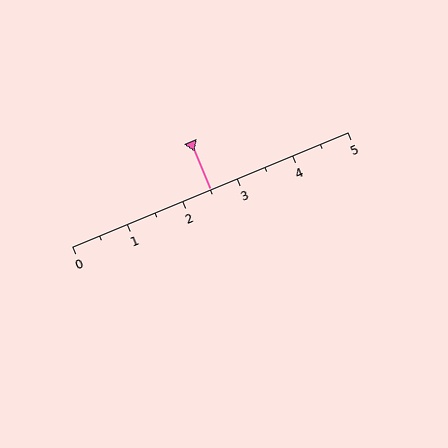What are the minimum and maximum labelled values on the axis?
The axis runs from 0 to 5.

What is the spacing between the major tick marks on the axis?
The major ticks are spaced 1 apart.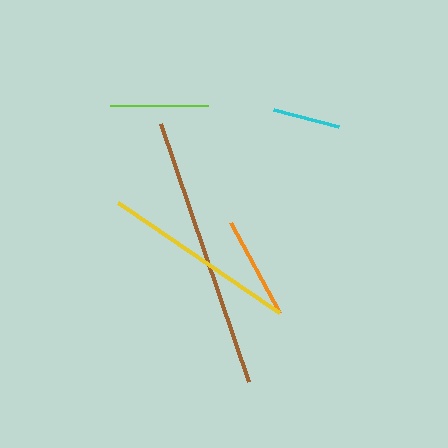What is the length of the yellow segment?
The yellow segment is approximately 195 pixels long.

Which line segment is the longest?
The brown line is the longest at approximately 273 pixels.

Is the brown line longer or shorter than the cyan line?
The brown line is longer than the cyan line.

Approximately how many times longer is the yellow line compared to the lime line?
The yellow line is approximately 2.0 times the length of the lime line.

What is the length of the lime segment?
The lime segment is approximately 97 pixels long.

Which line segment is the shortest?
The cyan line is the shortest at approximately 67 pixels.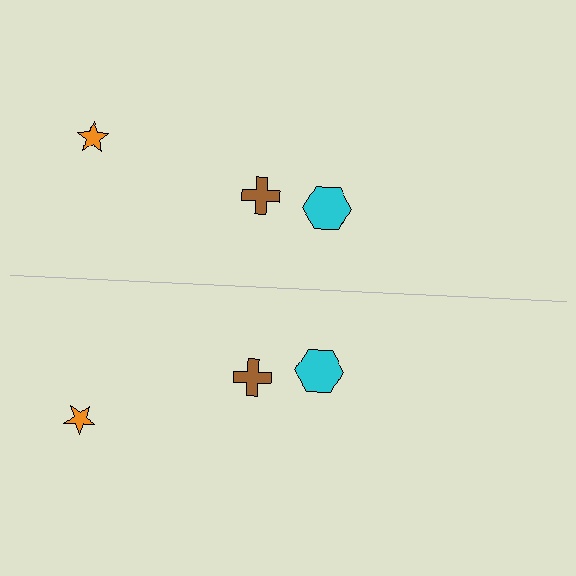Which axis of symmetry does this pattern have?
The pattern has a horizontal axis of symmetry running through the center of the image.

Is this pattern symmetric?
Yes, this pattern has bilateral (reflection) symmetry.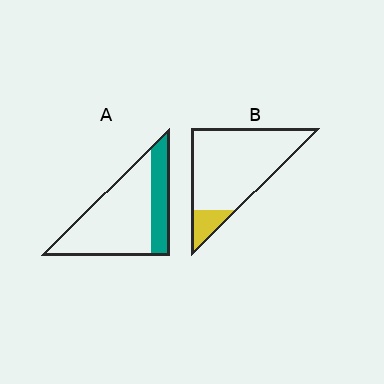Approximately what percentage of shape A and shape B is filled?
A is approximately 25% and B is approximately 15%.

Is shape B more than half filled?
No.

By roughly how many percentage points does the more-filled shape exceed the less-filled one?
By roughly 15 percentage points (A over B).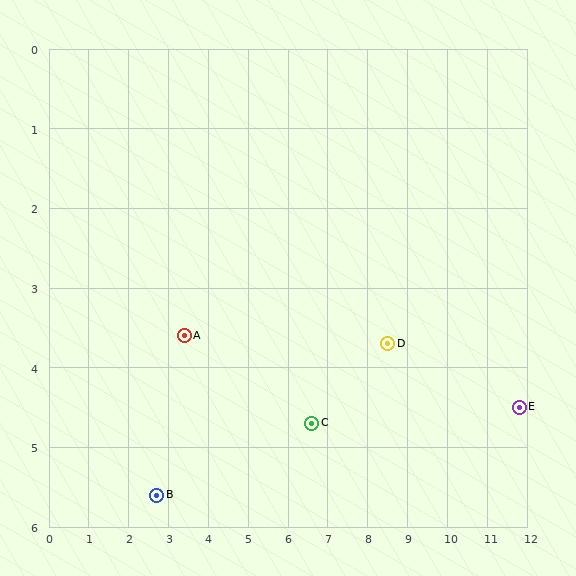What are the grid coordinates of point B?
Point B is at approximately (2.7, 5.6).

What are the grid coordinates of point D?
Point D is at approximately (8.5, 3.7).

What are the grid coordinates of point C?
Point C is at approximately (6.6, 4.7).